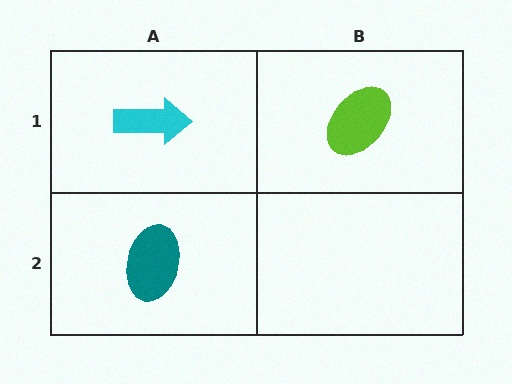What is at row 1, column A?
A cyan arrow.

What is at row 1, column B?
A lime ellipse.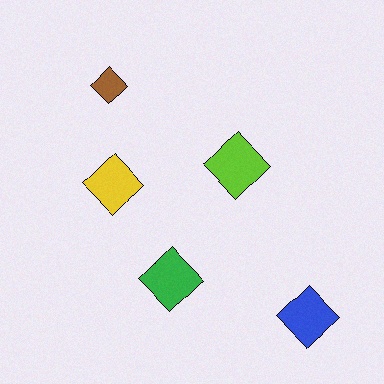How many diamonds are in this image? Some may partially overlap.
There are 5 diamonds.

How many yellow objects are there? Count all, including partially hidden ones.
There is 1 yellow object.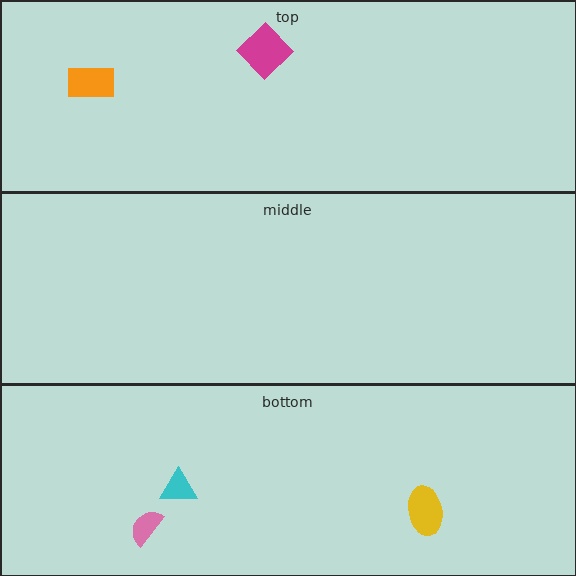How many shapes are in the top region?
2.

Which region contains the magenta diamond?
The top region.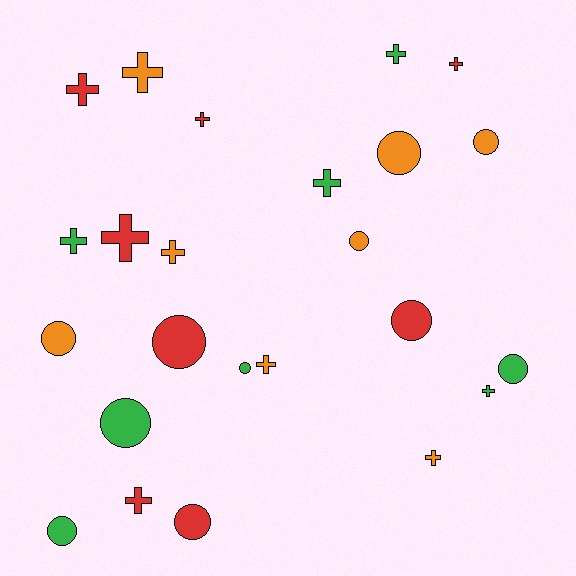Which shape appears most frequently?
Cross, with 13 objects.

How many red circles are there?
There are 3 red circles.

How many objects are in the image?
There are 24 objects.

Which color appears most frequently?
Red, with 8 objects.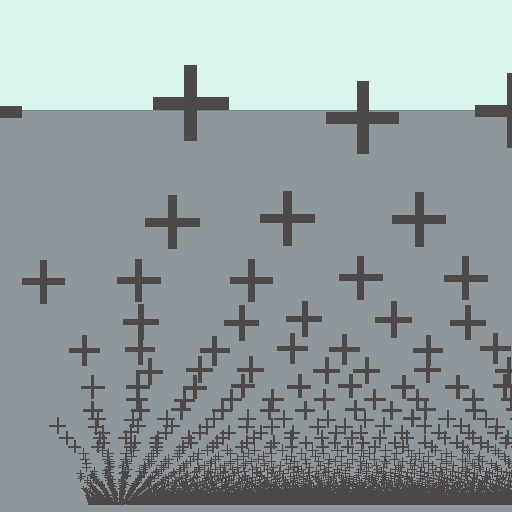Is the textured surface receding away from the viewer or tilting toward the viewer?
The surface appears to tilt toward the viewer. Texture elements get larger and sparser toward the top.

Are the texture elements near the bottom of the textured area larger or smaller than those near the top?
Smaller. The gradient is inverted — elements near the bottom are smaller and denser.